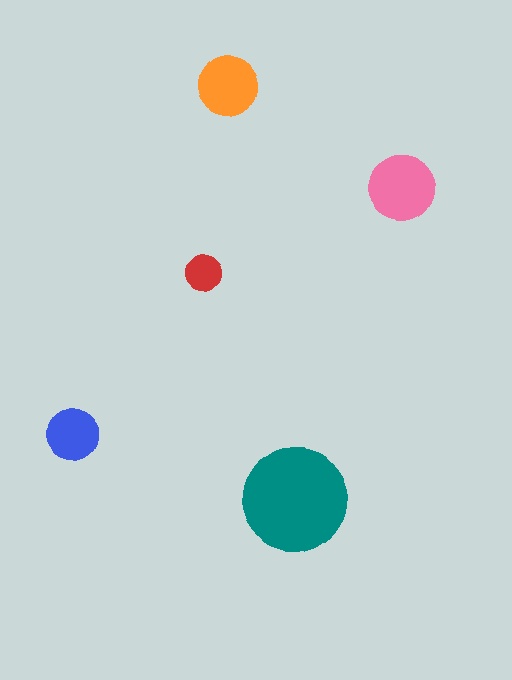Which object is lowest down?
The teal circle is bottommost.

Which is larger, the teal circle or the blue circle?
The teal one.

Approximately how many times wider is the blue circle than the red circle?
About 1.5 times wider.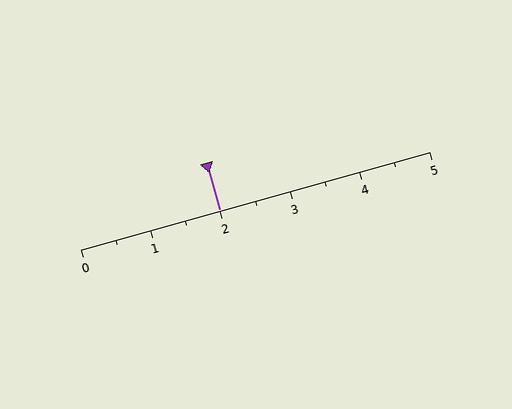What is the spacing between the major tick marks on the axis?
The major ticks are spaced 1 apart.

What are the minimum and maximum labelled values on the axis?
The axis runs from 0 to 5.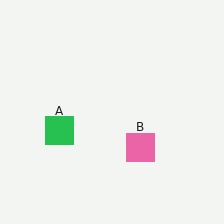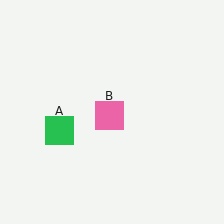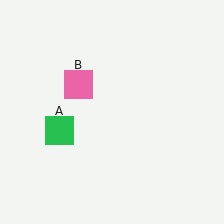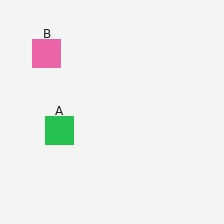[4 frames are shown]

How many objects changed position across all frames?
1 object changed position: pink square (object B).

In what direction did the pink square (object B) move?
The pink square (object B) moved up and to the left.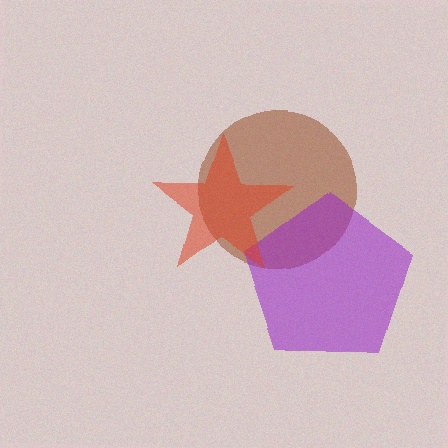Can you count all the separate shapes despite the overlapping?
Yes, there are 3 separate shapes.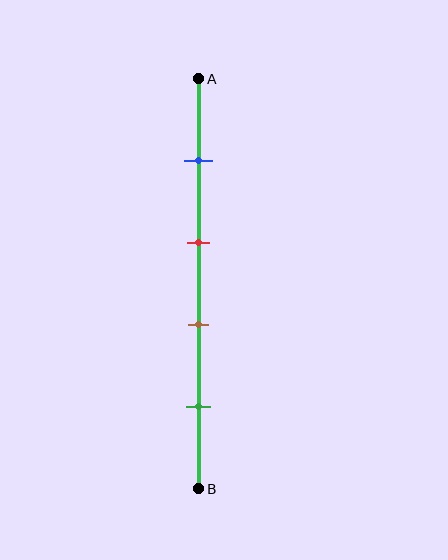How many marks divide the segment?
There are 4 marks dividing the segment.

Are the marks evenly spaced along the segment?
Yes, the marks are approximately evenly spaced.